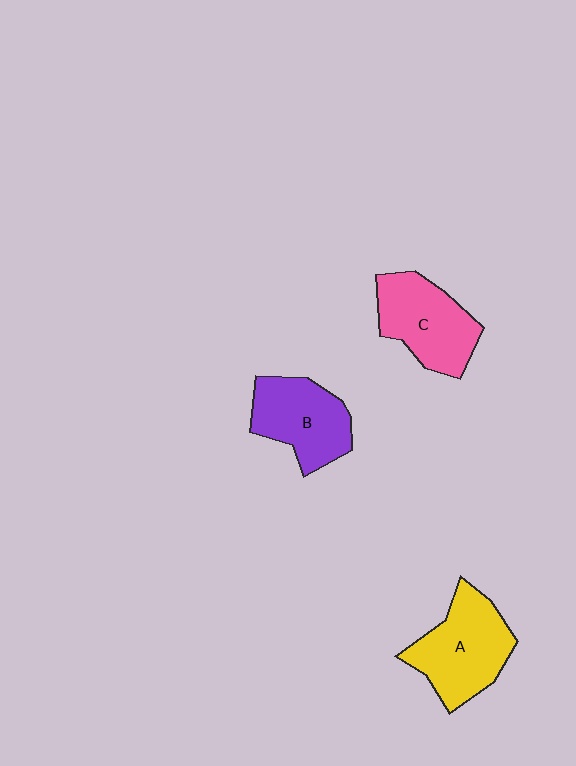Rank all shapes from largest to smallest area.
From largest to smallest: A (yellow), C (pink), B (purple).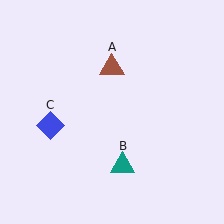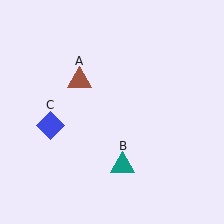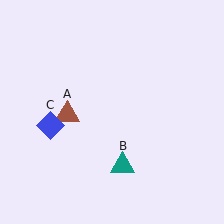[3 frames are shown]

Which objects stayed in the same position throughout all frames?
Teal triangle (object B) and blue diamond (object C) remained stationary.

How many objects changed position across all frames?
1 object changed position: brown triangle (object A).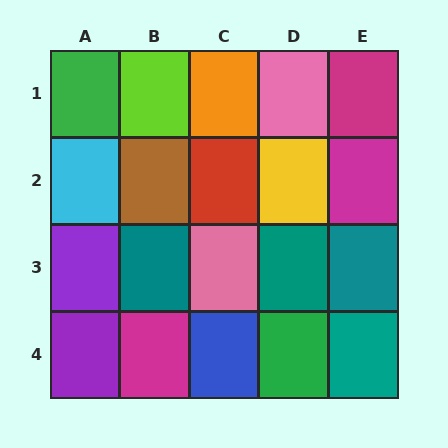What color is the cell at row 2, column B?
Brown.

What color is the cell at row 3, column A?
Purple.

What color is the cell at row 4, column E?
Teal.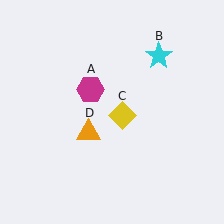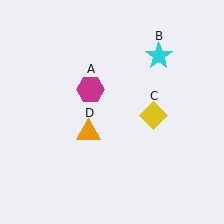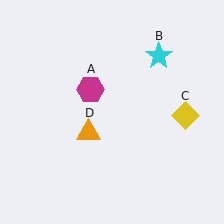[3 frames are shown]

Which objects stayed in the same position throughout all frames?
Magenta hexagon (object A) and cyan star (object B) and orange triangle (object D) remained stationary.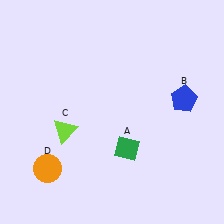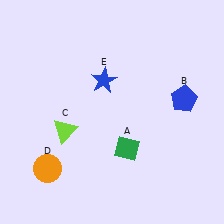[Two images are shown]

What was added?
A blue star (E) was added in Image 2.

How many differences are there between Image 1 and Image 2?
There is 1 difference between the two images.